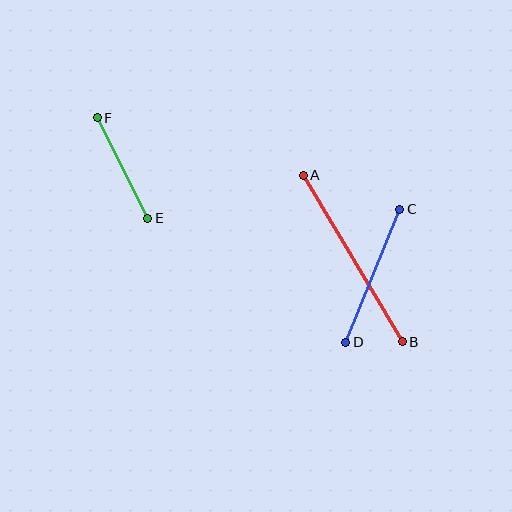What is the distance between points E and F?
The distance is approximately 113 pixels.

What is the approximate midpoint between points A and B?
The midpoint is at approximately (353, 258) pixels.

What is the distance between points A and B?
The distance is approximately 194 pixels.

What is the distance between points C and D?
The distance is approximately 144 pixels.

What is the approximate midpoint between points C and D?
The midpoint is at approximately (373, 276) pixels.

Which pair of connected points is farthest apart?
Points A and B are farthest apart.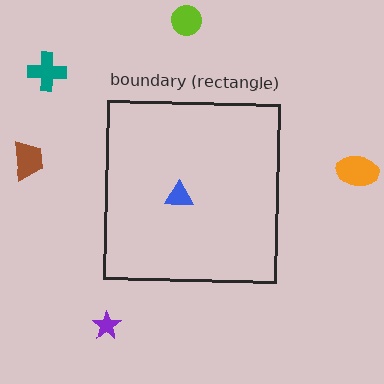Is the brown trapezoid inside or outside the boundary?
Outside.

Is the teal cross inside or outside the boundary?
Outside.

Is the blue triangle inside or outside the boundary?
Inside.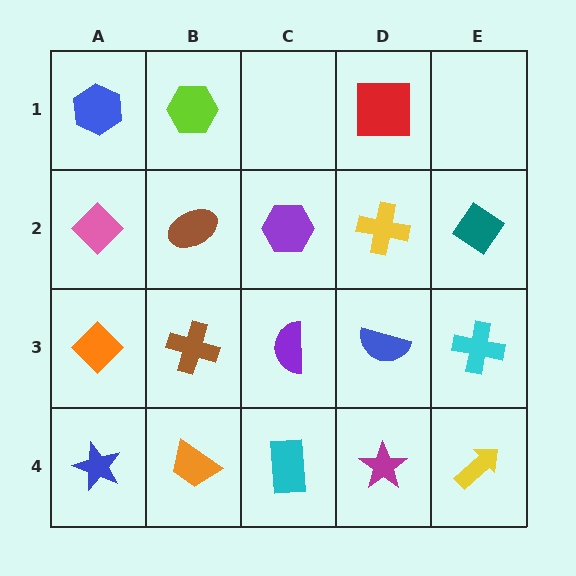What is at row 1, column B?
A lime hexagon.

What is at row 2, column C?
A purple hexagon.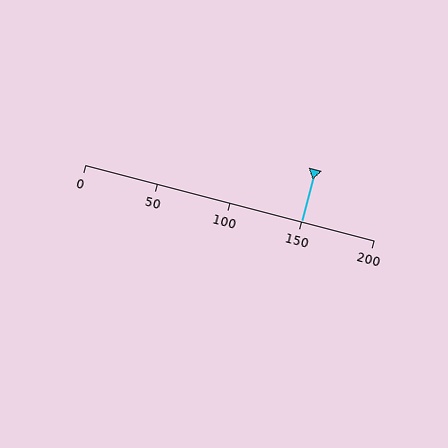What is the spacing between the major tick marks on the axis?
The major ticks are spaced 50 apart.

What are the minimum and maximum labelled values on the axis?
The axis runs from 0 to 200.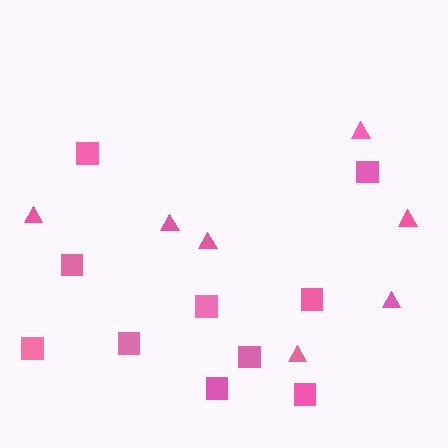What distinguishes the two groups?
There are 2 groups: one group of triangles (7) and one group of squares (10).